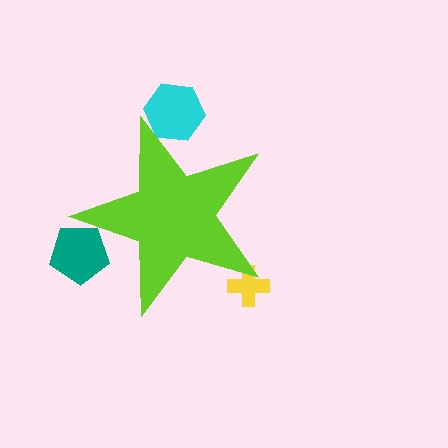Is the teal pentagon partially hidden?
Yes, the teal pentagon is partially hidden behind the lime star.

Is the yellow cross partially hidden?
Yes, the yellow cross is partially hidden behind the lime star.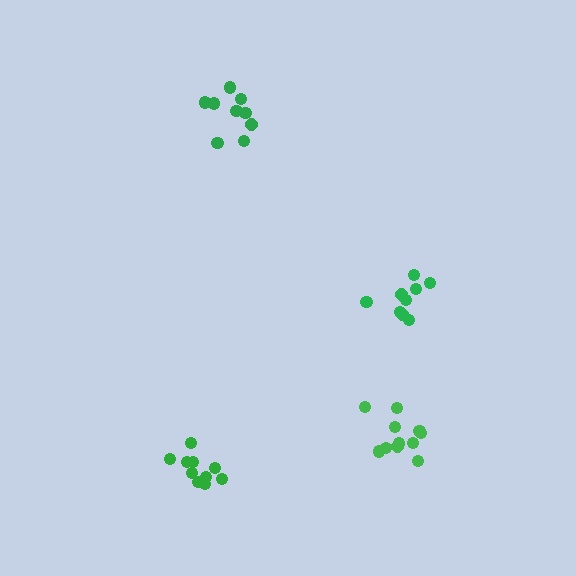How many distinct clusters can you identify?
There are 4 distinct clusters.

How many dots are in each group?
Group 1: 9 dots, Group 2: 11 dots, Group 3: 10 dots, Group 4: 9 dots (39 total).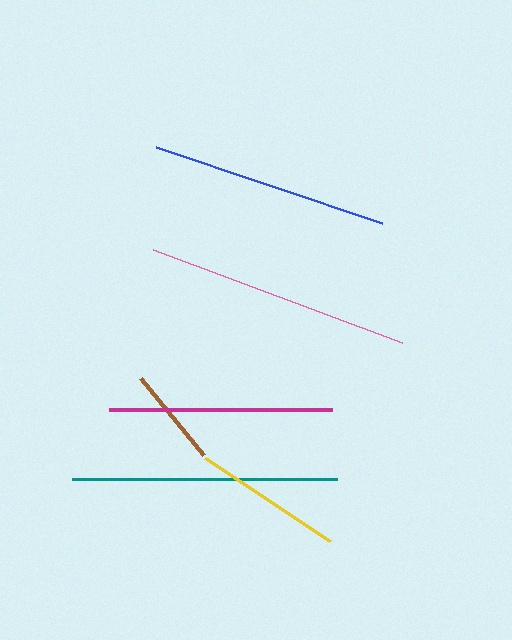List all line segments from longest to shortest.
From longest to shortest: pink, teal, blue, magenta, yellow, brown.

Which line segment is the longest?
The pink line is the longest at approximately 265 pixels.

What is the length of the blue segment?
The blue segment is approximately 238 pixels long.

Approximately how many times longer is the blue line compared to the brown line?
The blue line is approximately 2.4 times the length of the brown line.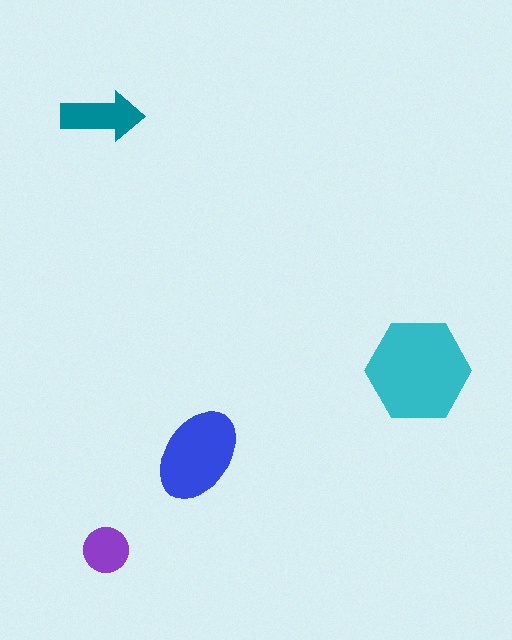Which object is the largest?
The cyan hexagon.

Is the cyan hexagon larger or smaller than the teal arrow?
Larger.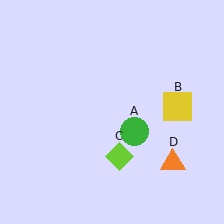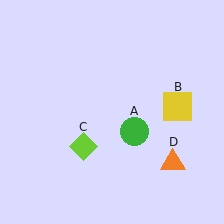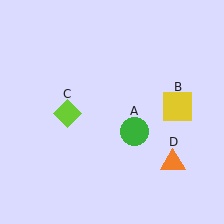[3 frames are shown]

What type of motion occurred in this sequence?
The lime diamond (object C) rotated clockwise around the center of the scene.